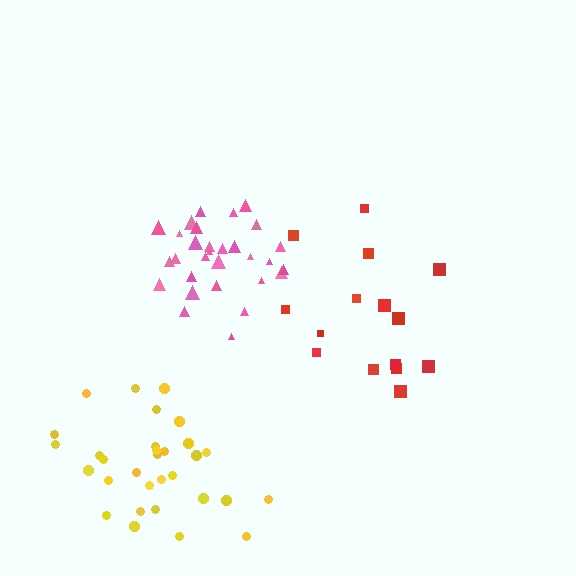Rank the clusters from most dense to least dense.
pink, yellow, red.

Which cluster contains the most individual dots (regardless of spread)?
Yellow (31).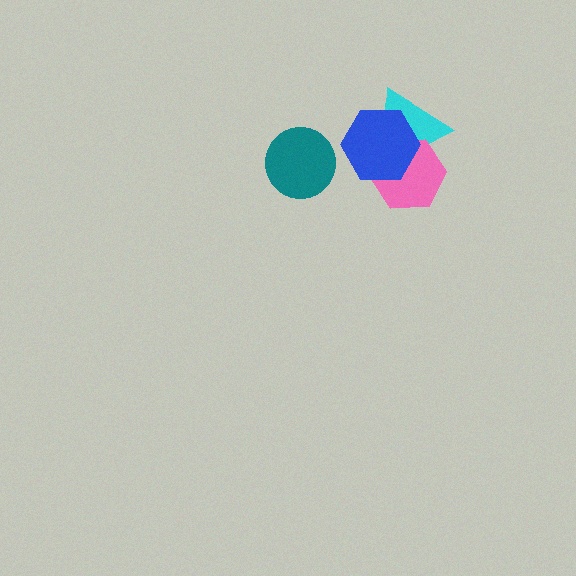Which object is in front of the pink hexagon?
The blue hexagon is in front of the pink hexagon.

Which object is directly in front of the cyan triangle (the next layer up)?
The pink hexagon is directly in front of the cyan triangle.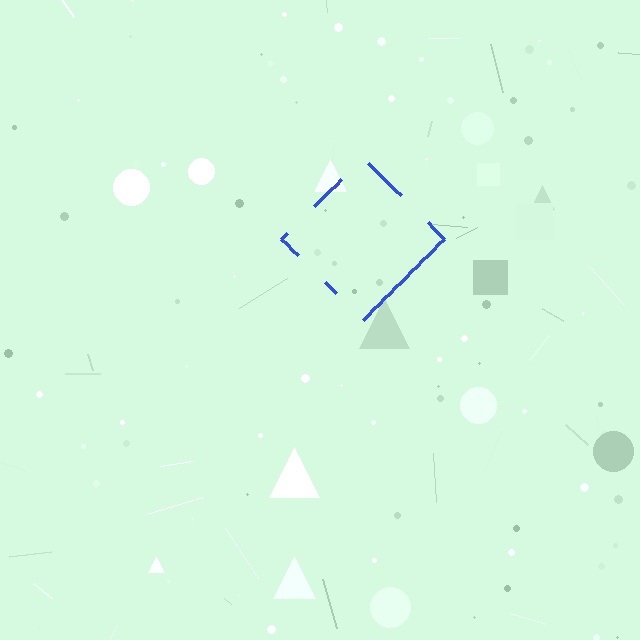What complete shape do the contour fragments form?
The contour fragments form a diamond.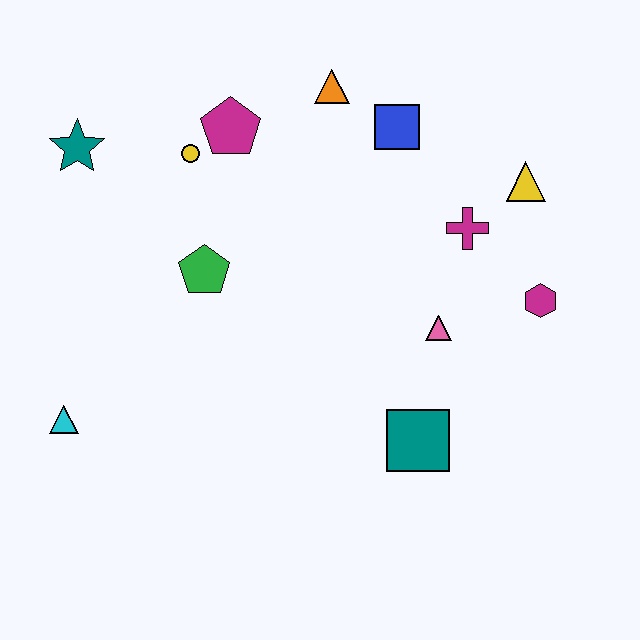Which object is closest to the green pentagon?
The yellow circle is closest to the green pentagon.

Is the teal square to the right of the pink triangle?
No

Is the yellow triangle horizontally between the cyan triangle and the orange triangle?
No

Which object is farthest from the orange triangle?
The cyan triangle is farthest from the orange triangle.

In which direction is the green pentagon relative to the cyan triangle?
The green pentagon is above the cyan triangle.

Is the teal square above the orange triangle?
No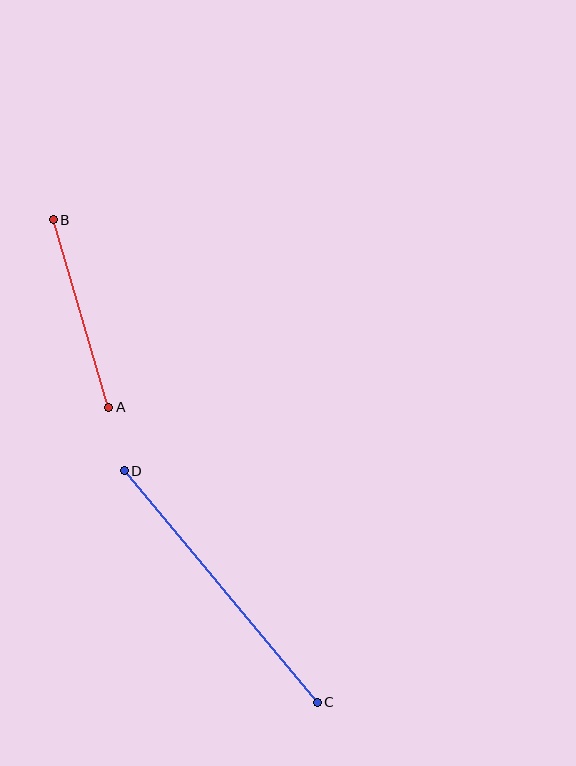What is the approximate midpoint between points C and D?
The midpoint is at approximately (221, 587) pixels.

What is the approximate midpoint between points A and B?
The midpoint is at approximately (81, 313) pixels.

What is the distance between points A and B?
The distance is approximately 195 pixels.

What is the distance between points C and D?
The distance is approximately 301 pixels.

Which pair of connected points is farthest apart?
Points C and D are farthest apart.